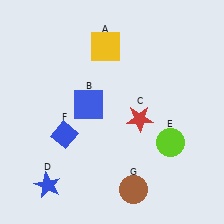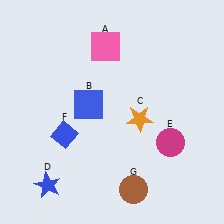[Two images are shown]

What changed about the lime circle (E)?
In Image 1, E is lime. In Image 2, it changed to magenta.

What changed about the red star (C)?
In Image 1, C is red. In Image 2, it changed to orange.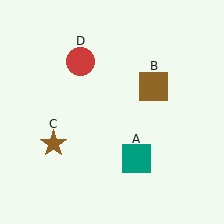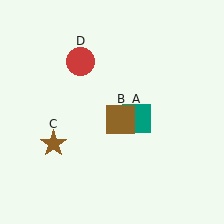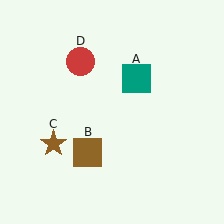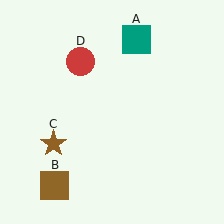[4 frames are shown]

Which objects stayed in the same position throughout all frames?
Brown star (object C) and red circle (object D) remained stationary.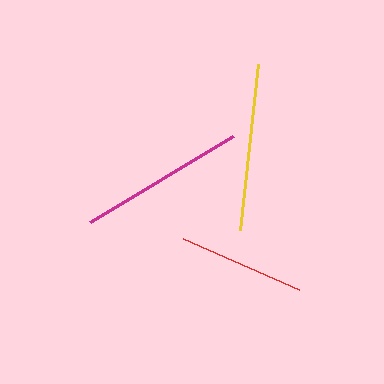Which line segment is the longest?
The yellow line is the longest at approximately 168 pixels.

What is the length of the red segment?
The red segment is approximately 126 pixels long.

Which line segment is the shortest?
The red line is the shortest at approximately 126 pixels.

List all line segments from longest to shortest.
From longest to shortest: yellow, magenta, red.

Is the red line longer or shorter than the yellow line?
The yellow line is longer than the red line.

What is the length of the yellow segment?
The yellow segment is approximately 168 pixels long.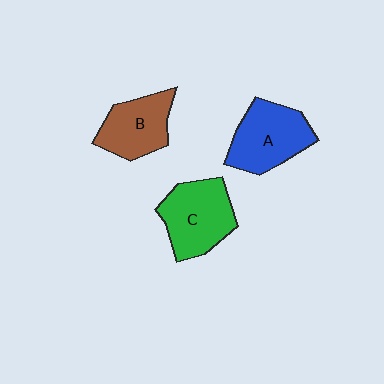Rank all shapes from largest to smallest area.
From largest to smallest: C (green), A (blue), B (brown).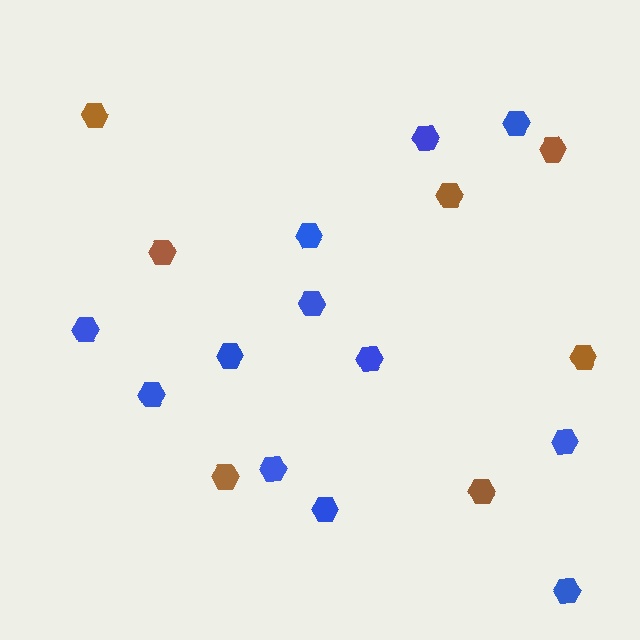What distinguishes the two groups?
There are 2 groups: one group of brown hexagons (7) and one group of blue hexagons (12).